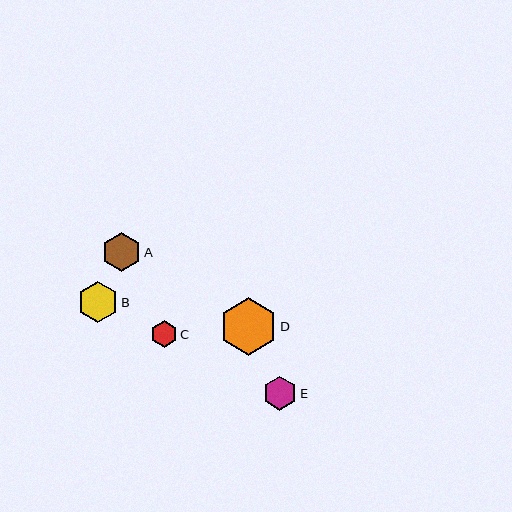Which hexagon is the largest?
Hexagon D is the largest with a size of approximately 57 pixels.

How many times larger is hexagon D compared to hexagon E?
Hexagon D is approximately 1.7 times the size of hexagon E.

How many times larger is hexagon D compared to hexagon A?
Hexagon D is approximately 1.5 times the size of hexagon A.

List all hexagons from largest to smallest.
From largest to smallest: D, B, A, E, C.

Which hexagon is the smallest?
Hexagon C is the smallest with a size of approximately 26 pixels.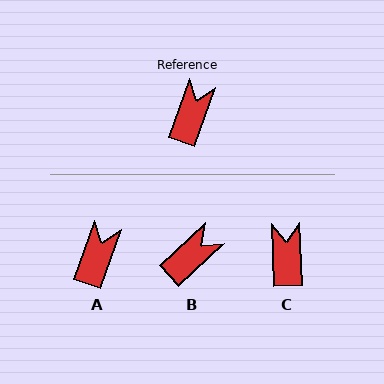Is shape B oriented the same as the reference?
No, it is off by about 28 degrees.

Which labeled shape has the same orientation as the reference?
A.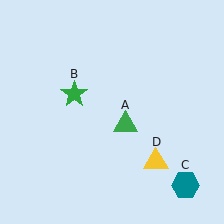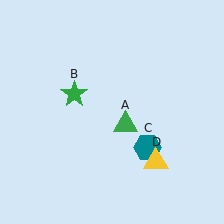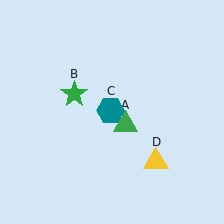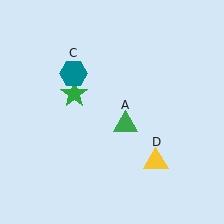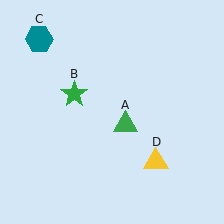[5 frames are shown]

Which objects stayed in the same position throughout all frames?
Green triangle (object A) and green star (object B) and yellow triangle (object D) remained stationary.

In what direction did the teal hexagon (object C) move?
The teal hexagon (object C) moved up and to the left.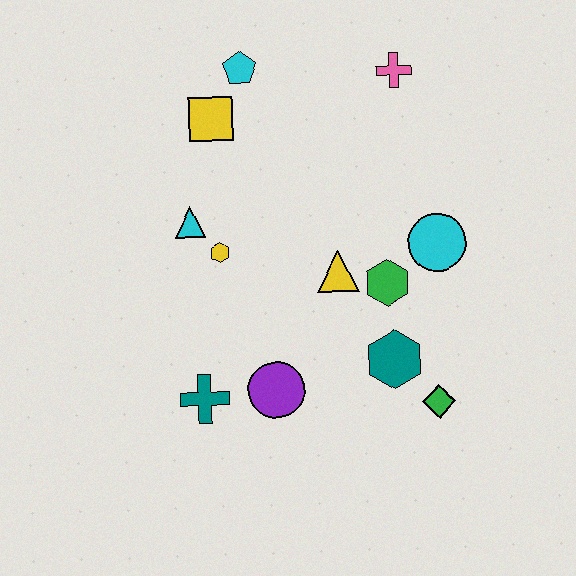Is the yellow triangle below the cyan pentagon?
Yes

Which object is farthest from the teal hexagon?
The cyan pentagon is farthest from the teal hexagon.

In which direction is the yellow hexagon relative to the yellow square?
The yellow hexagon is below the yellow square.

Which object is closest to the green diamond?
The teal hexagon is closest to the green diamond.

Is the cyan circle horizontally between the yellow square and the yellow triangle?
No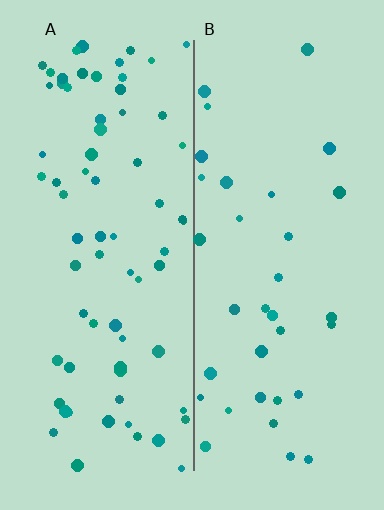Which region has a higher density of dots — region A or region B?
A (the left).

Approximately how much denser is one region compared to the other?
Approximately 2.0× — region A over region B.